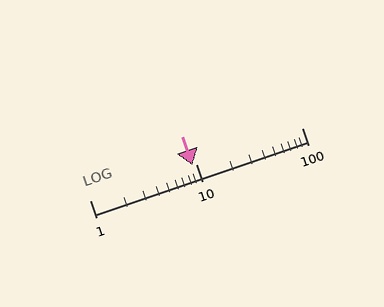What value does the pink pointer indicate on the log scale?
The pointer indicates approximately 9.3.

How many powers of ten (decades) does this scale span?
The scale spans 2 decades, from 1 to 100.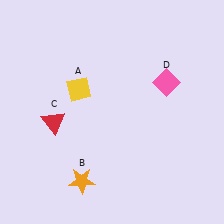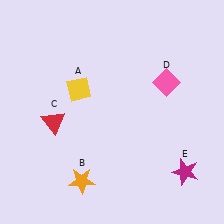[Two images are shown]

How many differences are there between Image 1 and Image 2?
There is 1 difference between the two images.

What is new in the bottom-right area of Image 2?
A magenta star (E) was added in the bottom-right area of Image 2.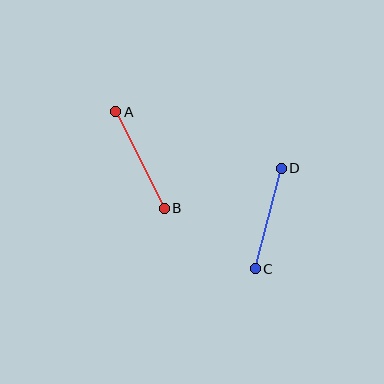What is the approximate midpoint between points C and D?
The midpoint is at approximately (268, 218) pixels.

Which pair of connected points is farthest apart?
Points A and B are farthest apart.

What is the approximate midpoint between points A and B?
The midpoint is at approximately (140, 160) pixels.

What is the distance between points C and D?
The distance is approximately 104 pixels.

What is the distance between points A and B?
The distance is approximately 108 pixels.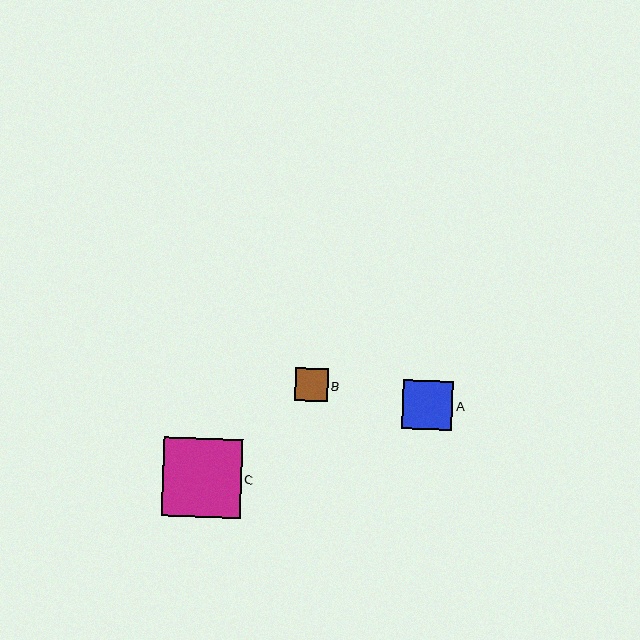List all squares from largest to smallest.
From largest to smallest: C, A, B.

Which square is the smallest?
Square B is the smallest with a size of approximately 33 pixels.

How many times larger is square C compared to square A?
Square C is approximately 1.6 times the size of square A.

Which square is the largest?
Square C is the largest with a size of approximately 78 pixels.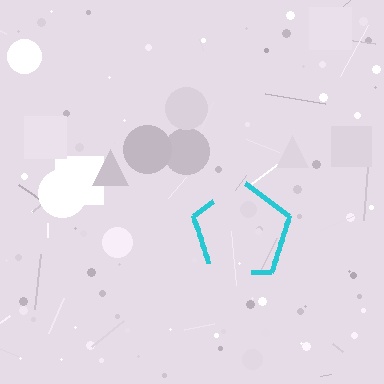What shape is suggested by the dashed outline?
The dashed outline suggests a pentagon.